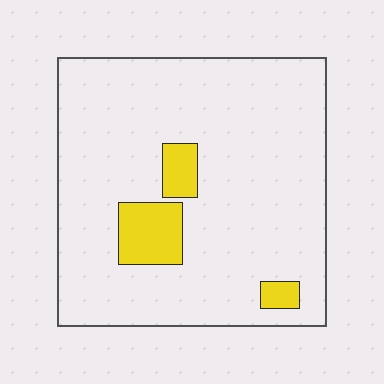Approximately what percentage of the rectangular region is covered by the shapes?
Approximately 10%.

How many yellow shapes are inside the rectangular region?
3.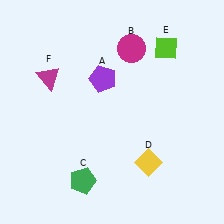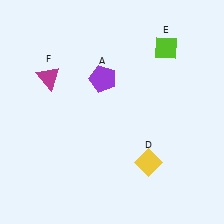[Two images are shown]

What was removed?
The green pentagon (C), the magenta circle (B) were removed in Image 2.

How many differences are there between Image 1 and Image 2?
There are 2 differences between the two images.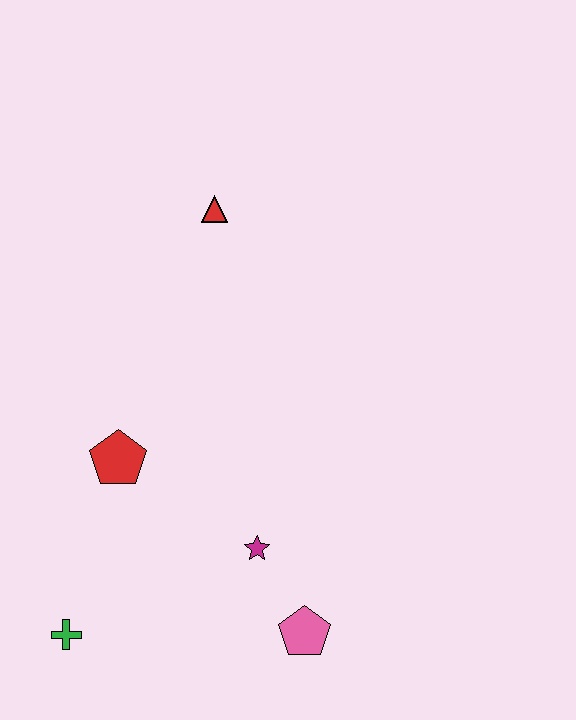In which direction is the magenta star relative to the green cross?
The magenta star is to the right of the green cross.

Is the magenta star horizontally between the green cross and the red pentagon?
No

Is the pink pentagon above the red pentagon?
No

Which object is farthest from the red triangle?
The green cross is farthest from the red triangle.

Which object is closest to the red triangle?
The red pentagon is closest to the red triangle.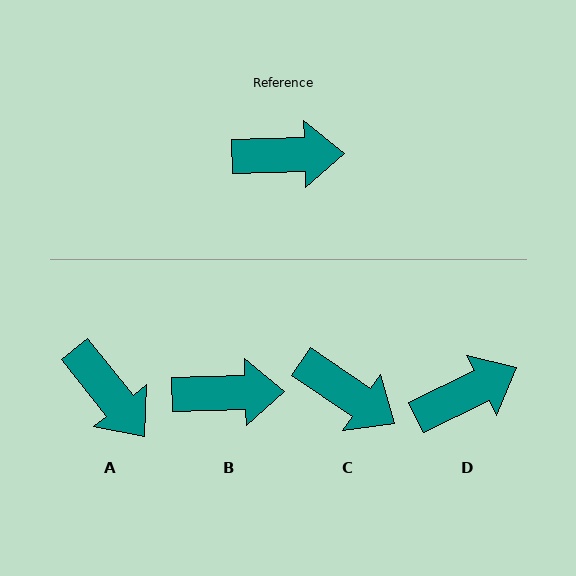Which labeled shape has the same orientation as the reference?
B.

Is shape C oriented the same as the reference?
No, it is off by about 35 degrees.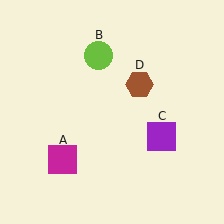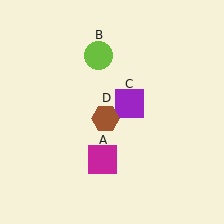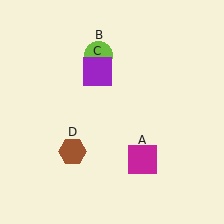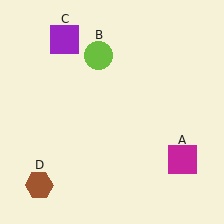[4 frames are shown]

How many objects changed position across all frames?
3 objects changed position: magenta square (object A), purple square (object C), brown hexagon (object D).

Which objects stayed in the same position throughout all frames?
Lime circle (object B) remained stationary.